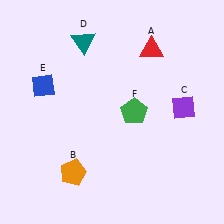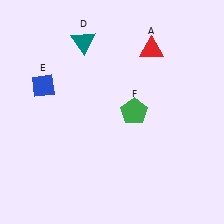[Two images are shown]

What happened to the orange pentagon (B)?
The orange pentagon (B) was removed in Image 2. It was in the bottom-left area of Image 1.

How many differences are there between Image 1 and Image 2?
There are 2 differences between the two images.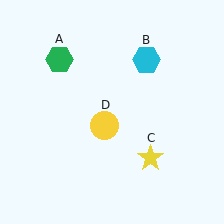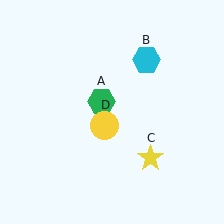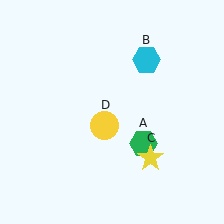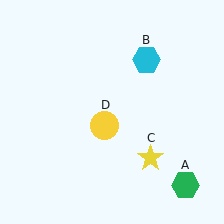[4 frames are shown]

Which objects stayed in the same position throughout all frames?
Cyan hexagon (object B) and yellow star (object C) and yellow circle (object D) remained stationary.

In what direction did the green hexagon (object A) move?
The green hexagon (object A) moved down and to the right.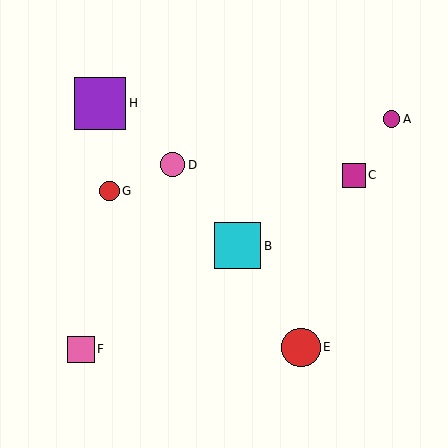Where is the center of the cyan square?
The center of the cyan square is at (238, 246).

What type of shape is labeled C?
Shape C is a magenta square.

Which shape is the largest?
The purple square (labeled H) is the largest.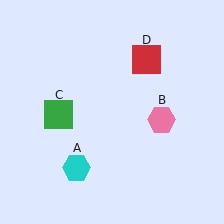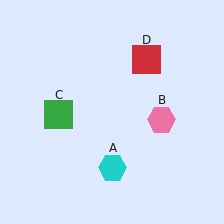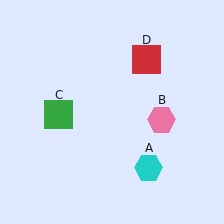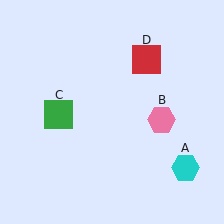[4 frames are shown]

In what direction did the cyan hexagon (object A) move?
The cyan hexagon (object A) moved right.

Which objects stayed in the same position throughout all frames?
Pink hexagon (object B) and green square (object C) and red square (object D) remained stationary.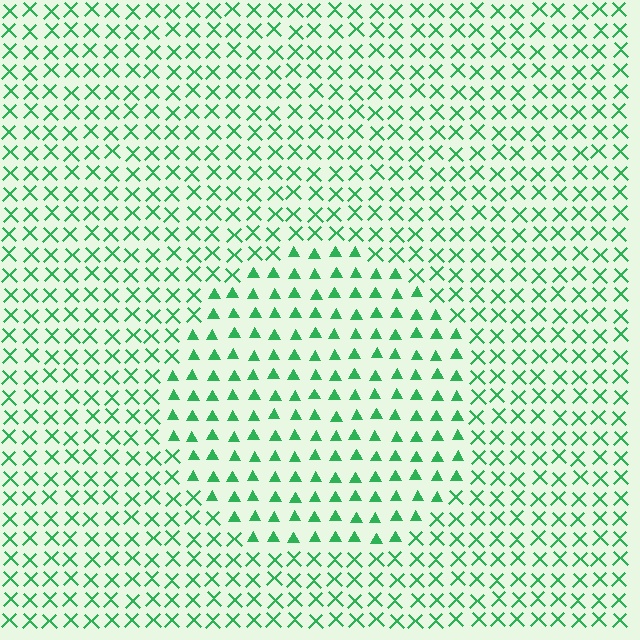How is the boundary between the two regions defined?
The boundary is defined by a change in element shape: triangles inside vs. X marks outside. All elements share the same color and spacing.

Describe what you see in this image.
The image is filled with small green elements arranged in a uniform grid. A circle-shaped region contains triangles, while the surrounding area contains X marks. The boundary is defined purely by the change in element shape.